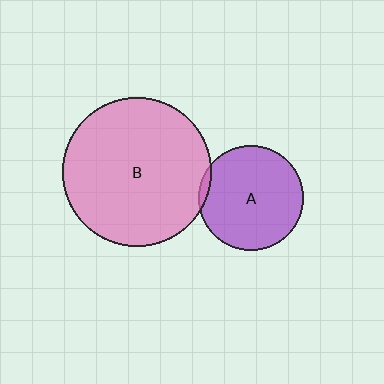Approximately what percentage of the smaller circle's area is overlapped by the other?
Approximately 5%.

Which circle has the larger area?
Circle B (pink).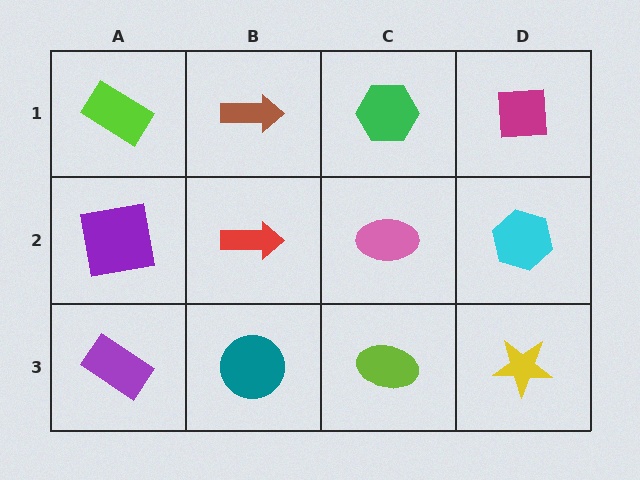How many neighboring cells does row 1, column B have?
3.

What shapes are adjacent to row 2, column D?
A magenta square (row 1, column D), a yellow star (row 3, column D), a pink ellipse (row 2, column C).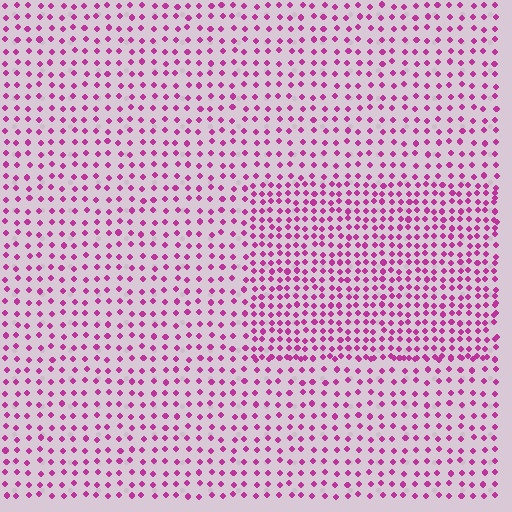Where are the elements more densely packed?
The elements are more densely packed inside the rectangle boundary.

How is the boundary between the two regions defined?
The boundary is defined by a change in element density (approximately 1.8x ratio). All elements are the same color, size, and shape.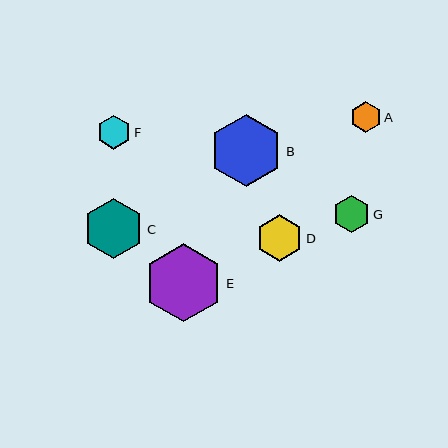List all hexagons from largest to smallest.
From largest to smallest: E, B, C, D, G, F, A.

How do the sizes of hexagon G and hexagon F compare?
Hexagon G and hexagon F are approximately the same size.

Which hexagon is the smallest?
Hexagon A is the smallest with a size of approximately 31 pixels.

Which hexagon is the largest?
Hexagon E is the largest with a size of approximately 78 pixels.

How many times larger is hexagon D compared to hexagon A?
Hexagon D is approximately 1.5 times the size of hexagon A.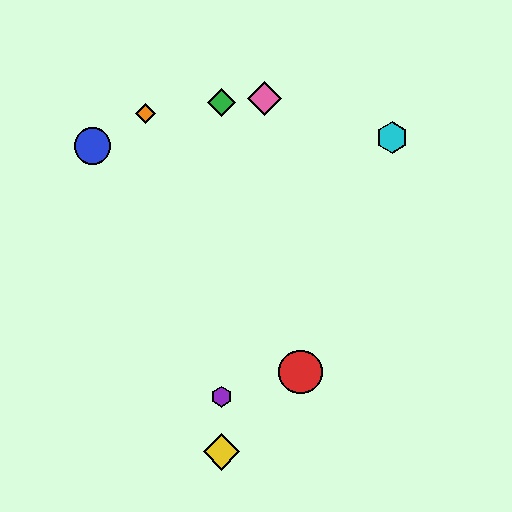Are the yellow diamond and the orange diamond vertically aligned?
No, the yellow diamond is at x≈222 and the orange diamond is at x≈146.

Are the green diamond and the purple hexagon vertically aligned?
Yes, both are at x≈222.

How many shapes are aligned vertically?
3 shapes (the green diamond, the yellow diamond, the purple hexagon) are aligned vertically.